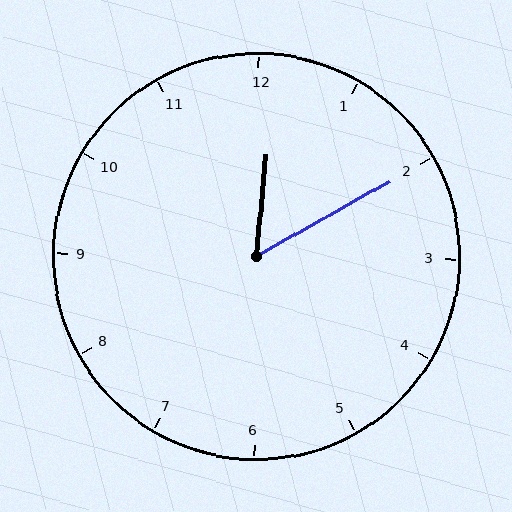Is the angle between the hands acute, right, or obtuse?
It is acute.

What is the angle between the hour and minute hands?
Approximately 55 degrees.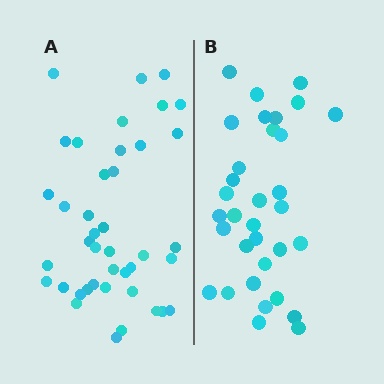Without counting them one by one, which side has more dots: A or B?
Region A (the left region) has more dots.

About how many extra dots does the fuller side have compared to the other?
Region A has roughly 8 or so more dots than region B.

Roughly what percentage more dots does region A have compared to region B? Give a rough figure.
About 25% more.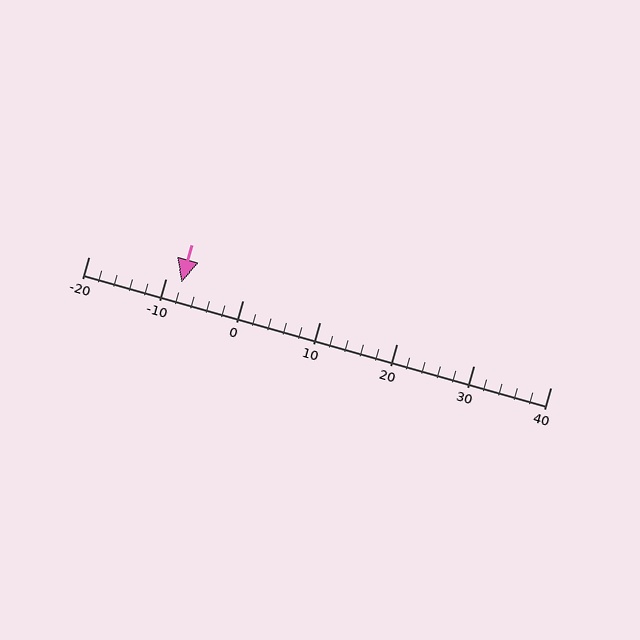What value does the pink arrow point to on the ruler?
The pink arrow points to approximately -8.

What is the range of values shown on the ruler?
The ruler shows values from -20 to 40.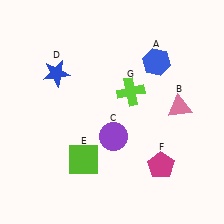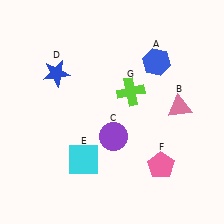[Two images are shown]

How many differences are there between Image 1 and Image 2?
There are 2 differences between the two images.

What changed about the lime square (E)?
In Image 1, E is lime. In Image 2, it changed to cyan.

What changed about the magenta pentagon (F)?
In Image 1, F is magenta. In Image 2, it changed to pink.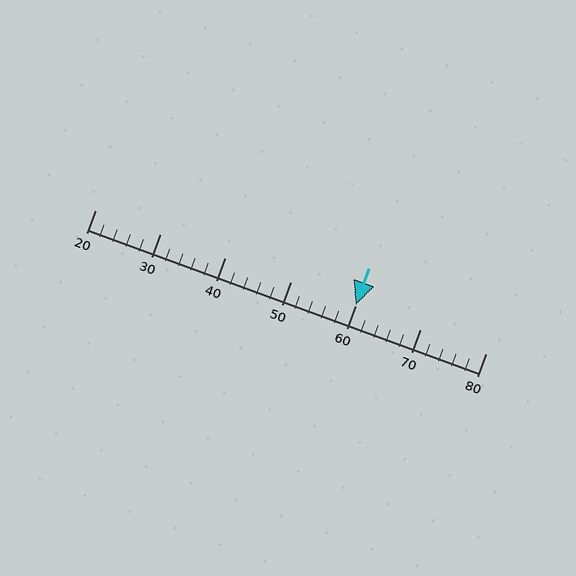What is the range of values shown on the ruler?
The ruler shows values from 20 to 80.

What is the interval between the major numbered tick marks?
The major tick marks are spaced 10 units apart.